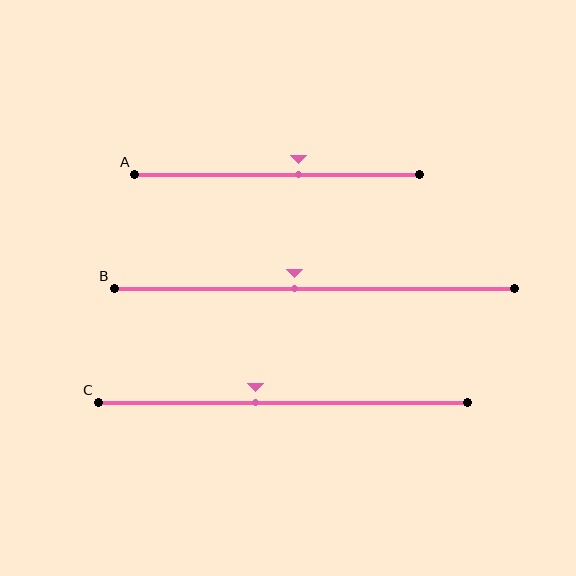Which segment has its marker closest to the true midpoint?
Segment B has its marker closest to the true midpoint.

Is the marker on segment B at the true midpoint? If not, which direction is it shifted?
No, the marker on segment B is shifted to the left by about 5% of the segment length.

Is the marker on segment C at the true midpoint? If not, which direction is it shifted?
No, the marker on segment C is shifted to the left by about 7% of the segment length.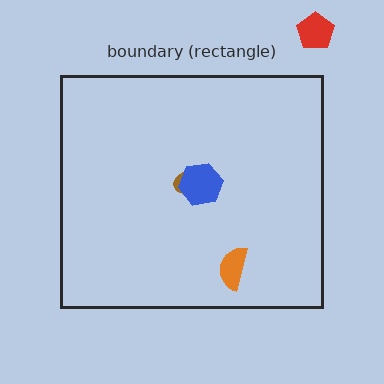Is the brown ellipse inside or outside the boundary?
Inside.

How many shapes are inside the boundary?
3 inside, 1 outside.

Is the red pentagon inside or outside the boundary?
Outside.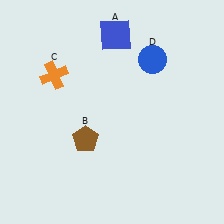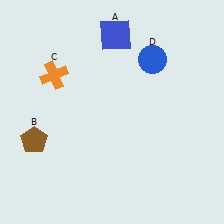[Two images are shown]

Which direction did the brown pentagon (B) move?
The brown pentagon (B) moved left.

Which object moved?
The brown pentagon (B) moved left.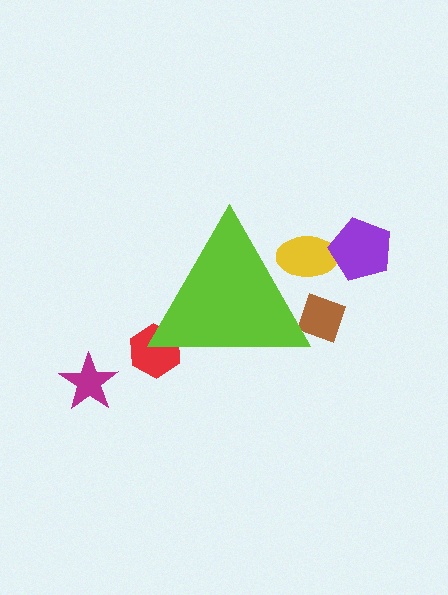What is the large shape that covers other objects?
A lime triangle.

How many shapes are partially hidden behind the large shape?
3 shapes are partially hidden.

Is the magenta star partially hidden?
No, the magenta star is fully visible.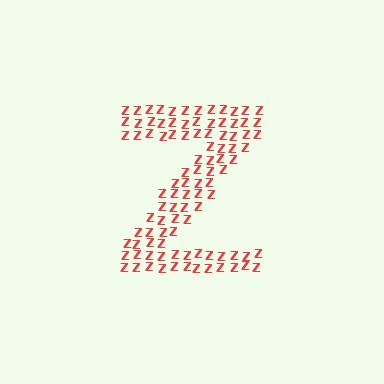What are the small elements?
The small elements are letter Z's.